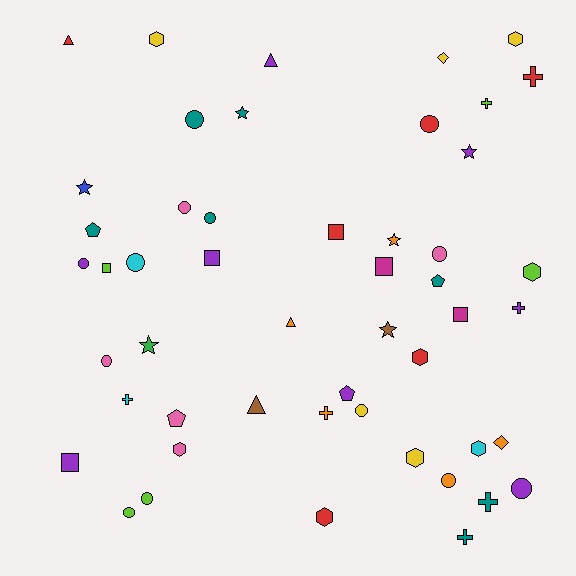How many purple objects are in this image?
There are 8 purple objects.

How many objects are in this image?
There are 50 objects.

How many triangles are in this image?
There are 4 triangles.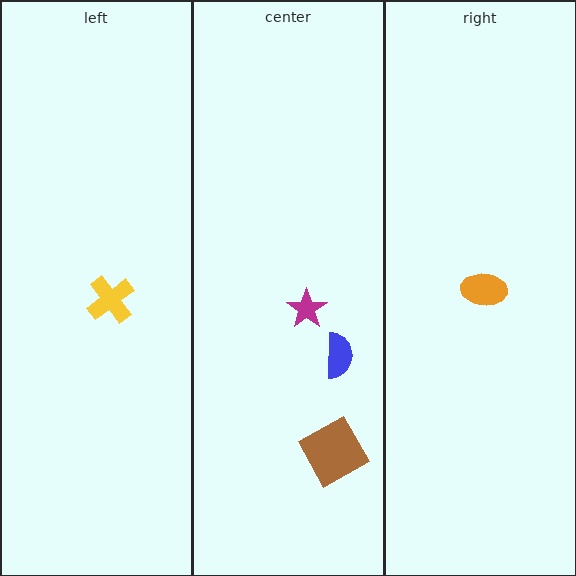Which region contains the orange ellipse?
The right region.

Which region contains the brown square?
The center region.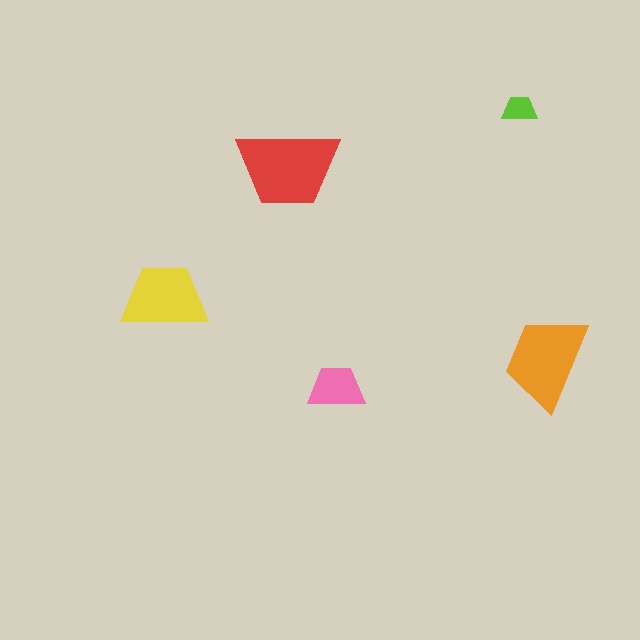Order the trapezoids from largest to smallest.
the red one, the orange one, the yellow one, the pink one, the lime one.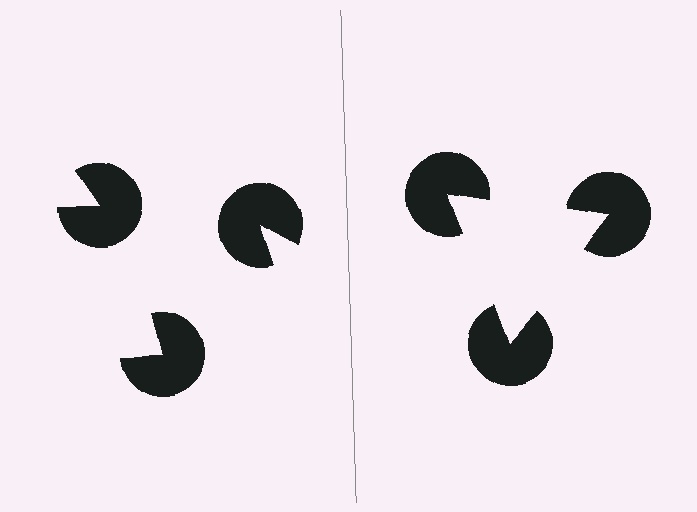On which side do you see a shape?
An illusory triangle appears on the right side. On the left side the wedge cuts are rotated, so no coherent shape forms.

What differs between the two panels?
The pac-man discs are positioned identically on both sides; only the wedge orientations differ. On the right they align to a triangle; on the left they are misaligned.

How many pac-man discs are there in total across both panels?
6 — 3 on each side.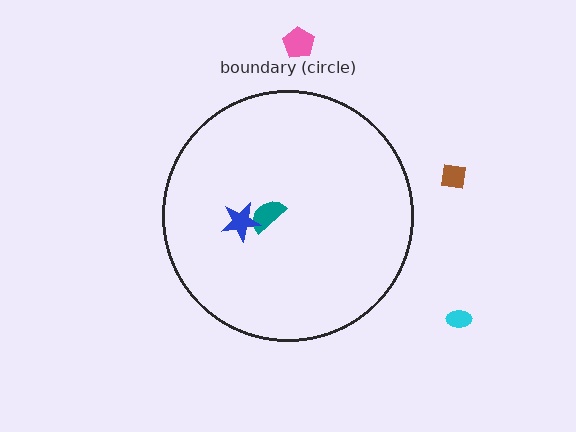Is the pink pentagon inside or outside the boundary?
Outside.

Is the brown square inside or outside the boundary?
Outside.